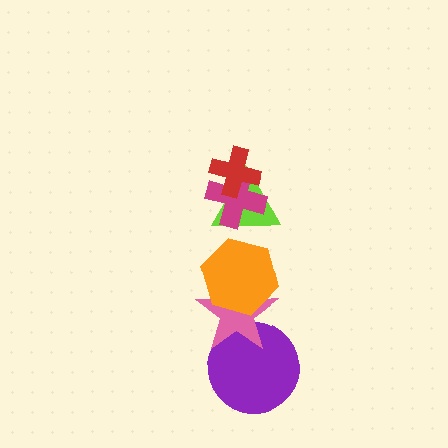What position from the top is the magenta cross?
The magenta cross is 2nd from the top.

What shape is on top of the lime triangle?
The magenta cross is on top of the lime triangle.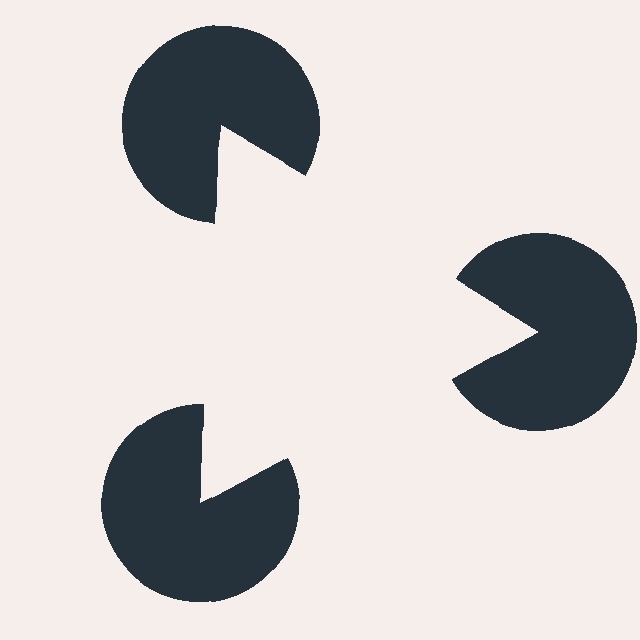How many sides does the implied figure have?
3 sides.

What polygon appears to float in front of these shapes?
An illusory triangle — its edges are inferred from the aligned wedge cuts in the pac-man discs, not physically drawn.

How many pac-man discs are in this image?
There are 3 — one at each vertex of the illusory triangle.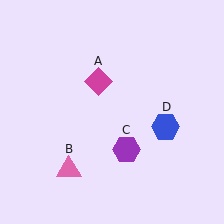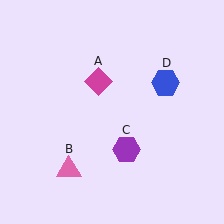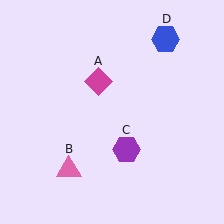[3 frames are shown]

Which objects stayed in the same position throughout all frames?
Magenta diamond (object A) and pink triangle (object B) and purple hexagon (object C) remained stationary.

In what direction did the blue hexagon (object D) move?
The blue hexagon (object D) moved up.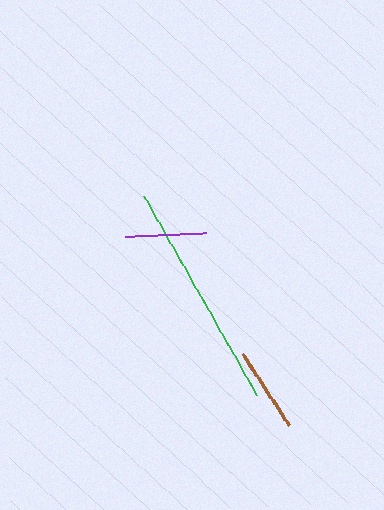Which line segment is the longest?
The green line is the longest at approximately 229 pixels.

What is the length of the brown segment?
The brown segment is approximately 85 pixels long.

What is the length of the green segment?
The green segment is approximately 229 pixels long.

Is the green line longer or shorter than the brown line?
The green line is longer than the brown line.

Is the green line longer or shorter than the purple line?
The green line is longer than the purple line.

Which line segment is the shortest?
The purple line is the shortest at approximately 81 pixels.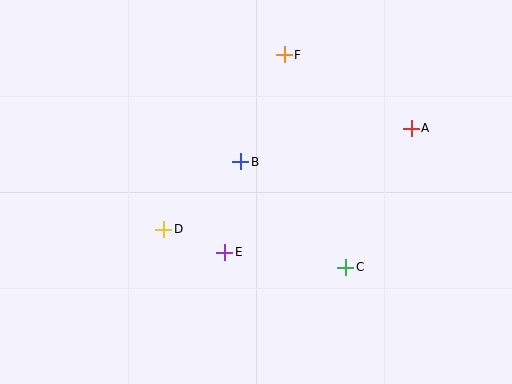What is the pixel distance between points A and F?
The distance between A and F is 146 pixels.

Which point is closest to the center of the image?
Point B at (241, 162) is closest to the center.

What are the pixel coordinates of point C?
Point C is at (346, 267).